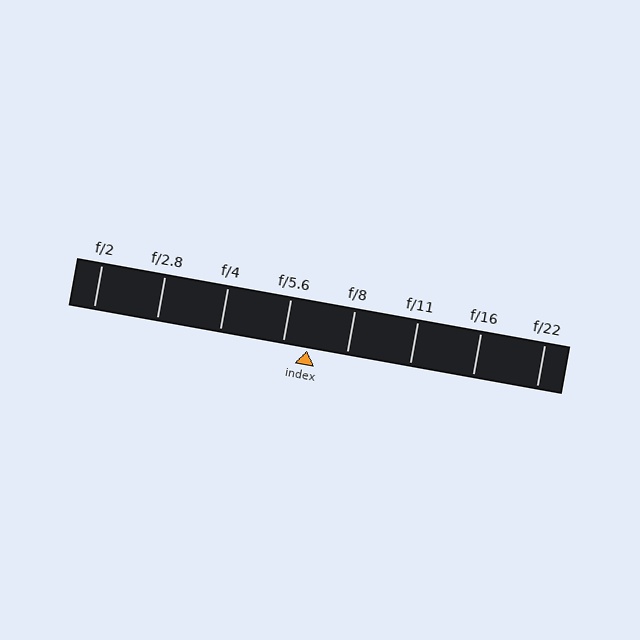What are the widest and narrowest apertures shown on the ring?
The widest aperture shown is f/2 and the narrowest is f/22.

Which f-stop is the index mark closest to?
The index mark is closest to f/5.6.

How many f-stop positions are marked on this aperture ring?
There are 8 f-stop positions marked.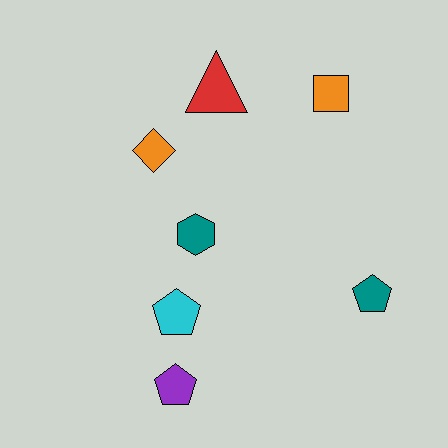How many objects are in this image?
There are 7 objects.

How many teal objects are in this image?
There are 2 teal objects.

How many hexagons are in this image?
There is 1 hexagon.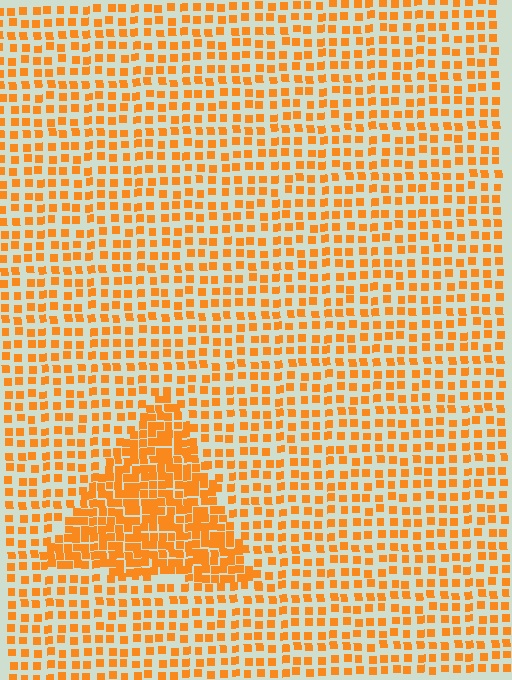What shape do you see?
I see a triangle.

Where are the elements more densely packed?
The elements are more densely packed inside the triangle boundary.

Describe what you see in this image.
The image contains small orange elements arranged at two different densities. A triangle-shaped region is visible where the elements are more densely packed than the surrounding area.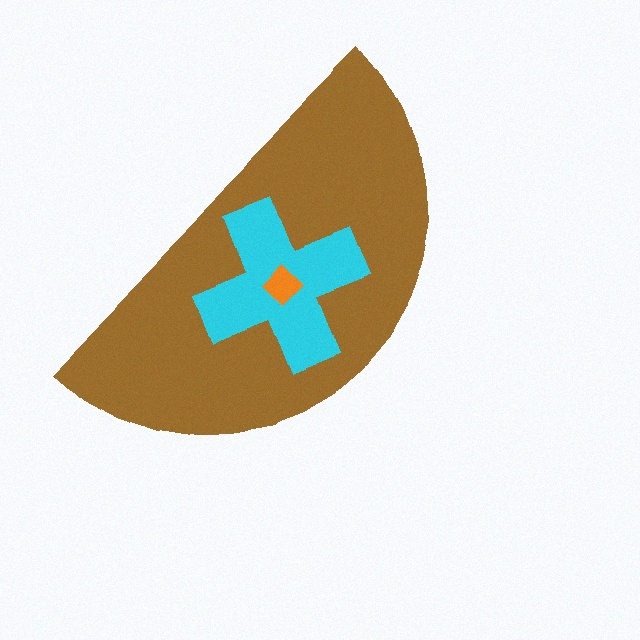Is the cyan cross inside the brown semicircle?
Yes.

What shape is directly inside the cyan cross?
The orange diamond.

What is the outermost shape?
The brown semicircle.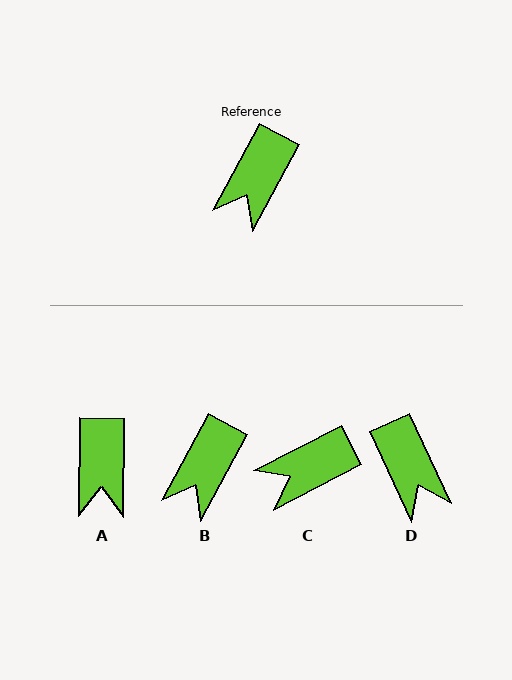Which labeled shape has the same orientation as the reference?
B.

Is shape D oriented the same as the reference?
No, it is off by about 53 degrees.